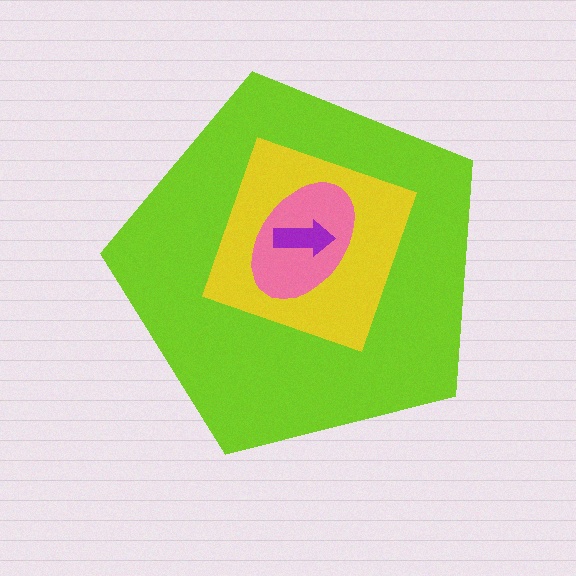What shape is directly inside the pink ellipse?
The purple arrow.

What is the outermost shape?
The lime pentagon.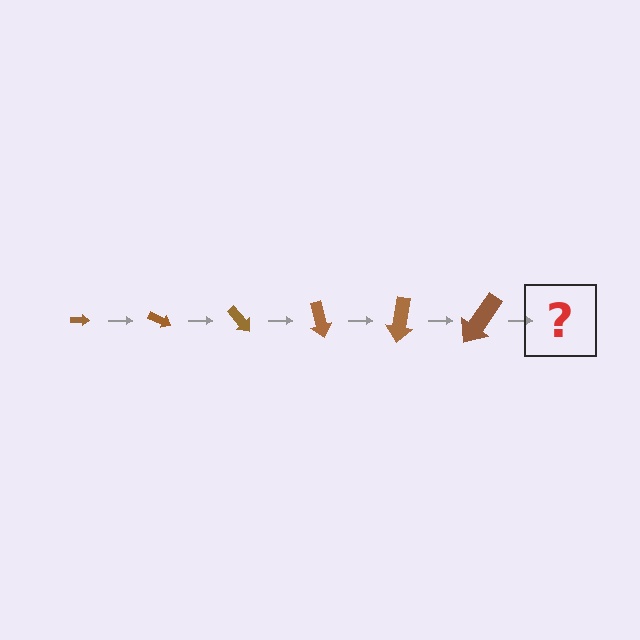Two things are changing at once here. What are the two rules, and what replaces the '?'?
The two rules are that the arrow grows larger each step and it rotates 25 degrees each step. The '?' should be an arrow, larger than the previous one and rotated 150 degrees from the start.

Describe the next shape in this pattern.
It should be an arrow, larger than the previous one and rotated 150 degrees from the start.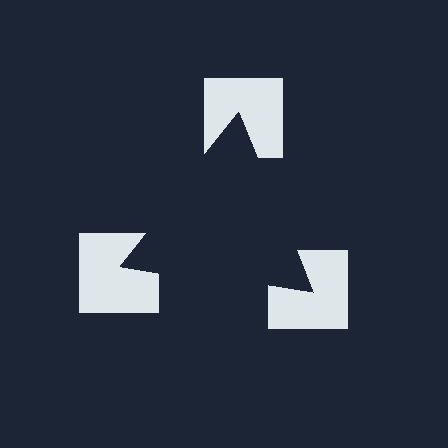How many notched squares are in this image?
There are 3 — one at each vertex of the illusory triangle.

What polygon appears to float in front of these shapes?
An illusory triangle — its edges are inferred from the aligned wedge cuts in the notched squares, not physically drawn.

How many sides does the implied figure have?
3 sides.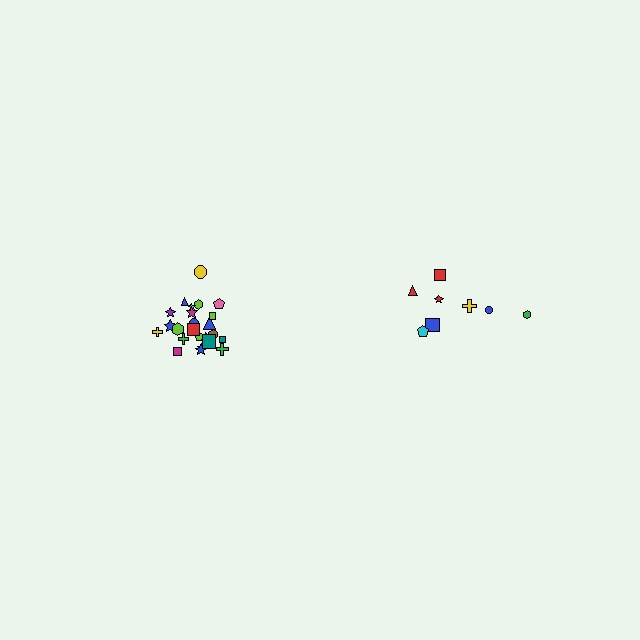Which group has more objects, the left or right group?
The left group.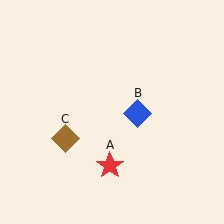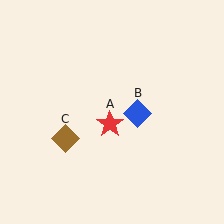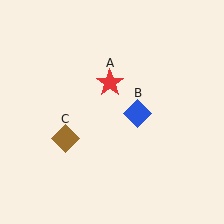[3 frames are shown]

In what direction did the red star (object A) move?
The red star (object A) moved up.